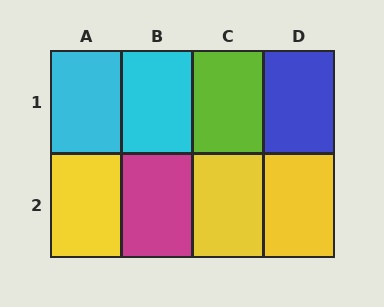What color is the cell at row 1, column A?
Cyan.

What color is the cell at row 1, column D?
Blue.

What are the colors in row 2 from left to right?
Yellow, magenta, yellow, yellow.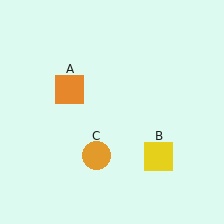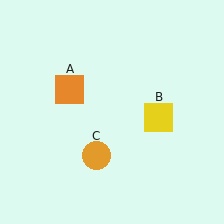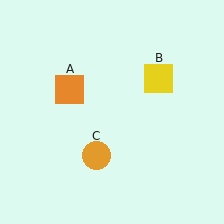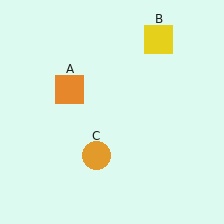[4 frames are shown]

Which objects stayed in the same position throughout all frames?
Orange square (object A) and orange circle (object C) remained stationary.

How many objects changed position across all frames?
1 object changed position: yellow square (object B).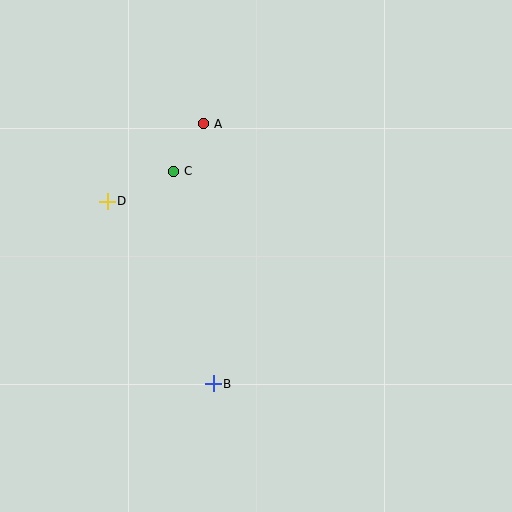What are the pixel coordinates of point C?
Point C is at (174, 171).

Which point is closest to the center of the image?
Point C at (174, 171) is closest to the center.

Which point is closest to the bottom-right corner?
Point B is closest to the bottom-right corner.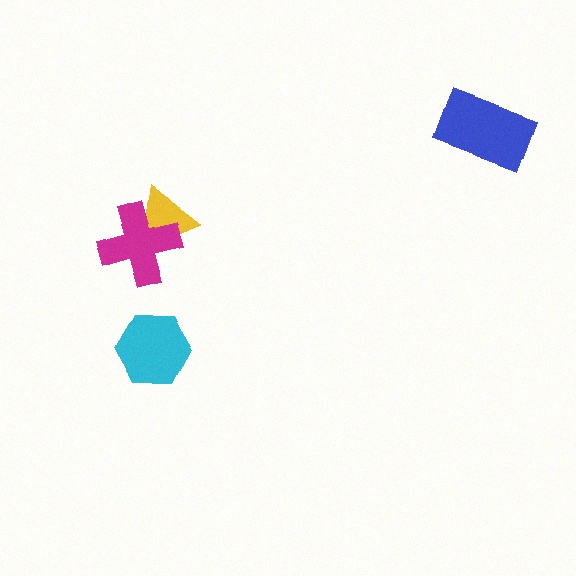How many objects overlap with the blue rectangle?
0 objects overlap with the blue rectangle.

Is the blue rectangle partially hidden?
No, no other shape covers it.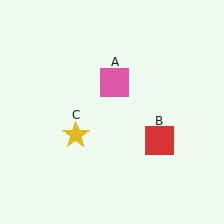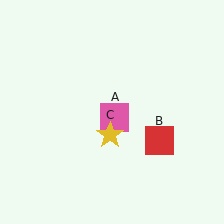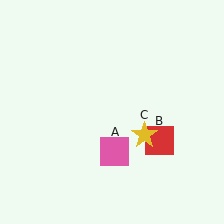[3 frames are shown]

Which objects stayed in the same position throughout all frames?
Red square (object B) remained stationary.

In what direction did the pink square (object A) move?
The pink square (object A) moved down.